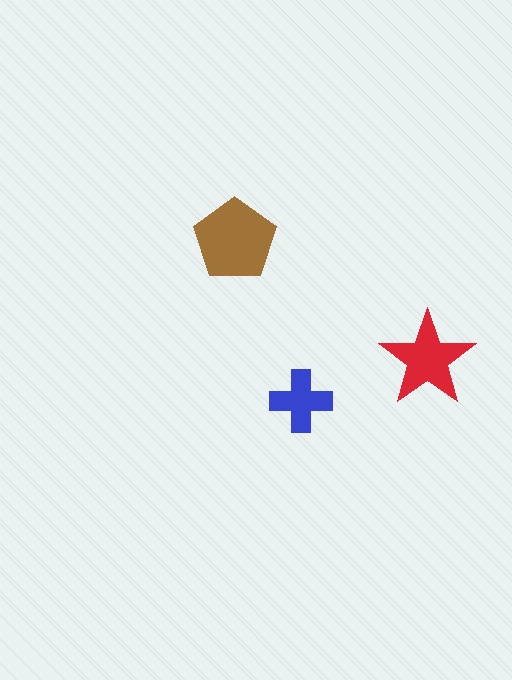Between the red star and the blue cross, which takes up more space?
The red star.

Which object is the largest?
The brown pentagon.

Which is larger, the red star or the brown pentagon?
The brown pentagon.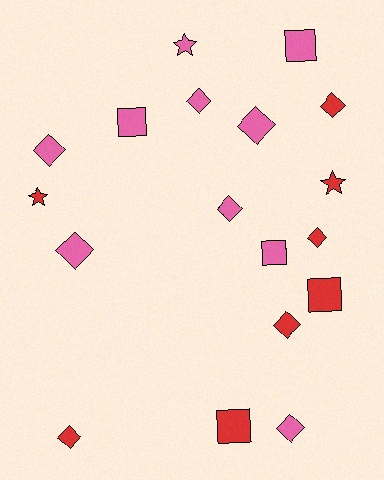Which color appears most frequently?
Pink, with 10 objects.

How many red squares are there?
There are 2 red squares.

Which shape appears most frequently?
Diamond, with 10 objects.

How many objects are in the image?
There are 18 objects.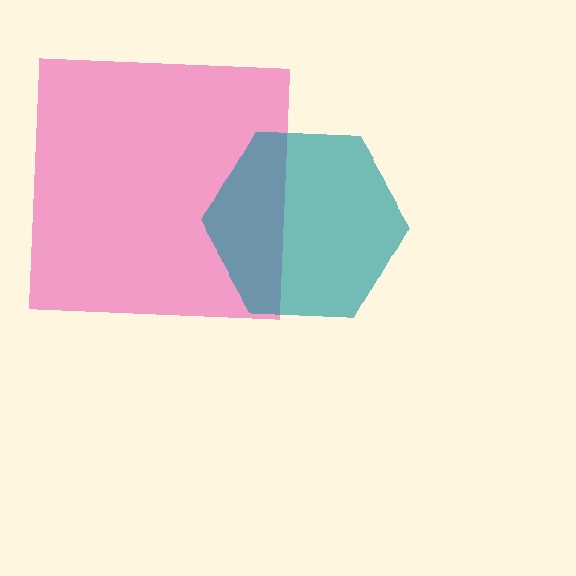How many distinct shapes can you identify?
There are 2 distinct shapes: a pink square, a teal hexagon.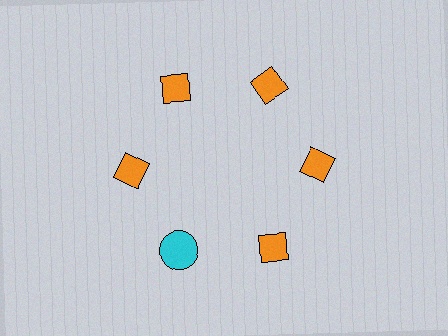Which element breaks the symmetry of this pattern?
The cyan circle at roughly the 7 o'clock position breaks the symmetry. All other shapes are orange diamonds.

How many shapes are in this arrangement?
There are 6 shapes arranged in a ring pattern.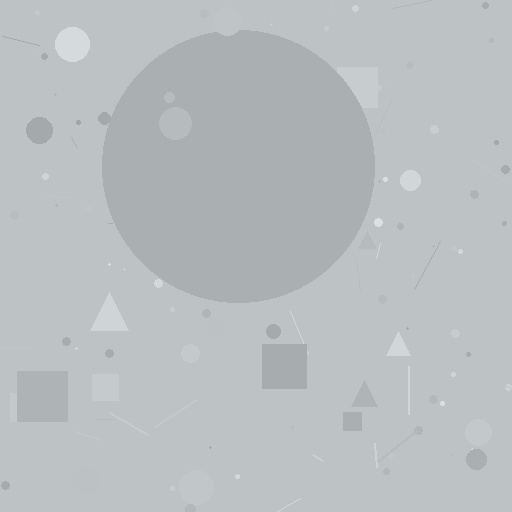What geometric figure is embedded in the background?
A circle is embedded in the background.